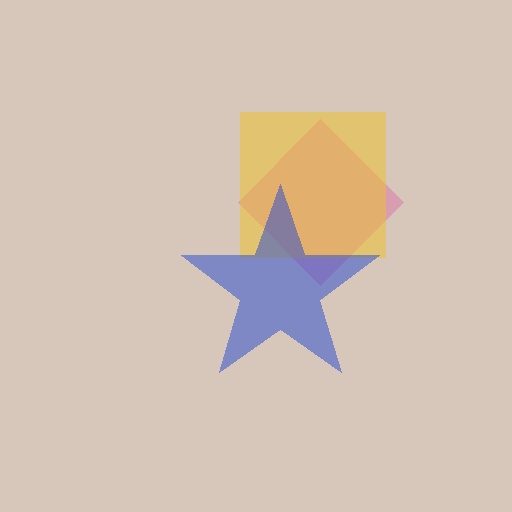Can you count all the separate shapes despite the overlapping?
Yes, there are 3 separate shapes.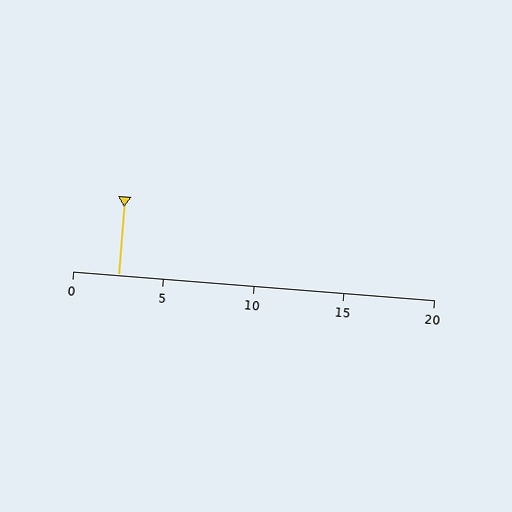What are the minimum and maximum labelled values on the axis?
The axis runs from 0 to 20.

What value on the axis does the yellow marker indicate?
The marker indicates approximately 2.5.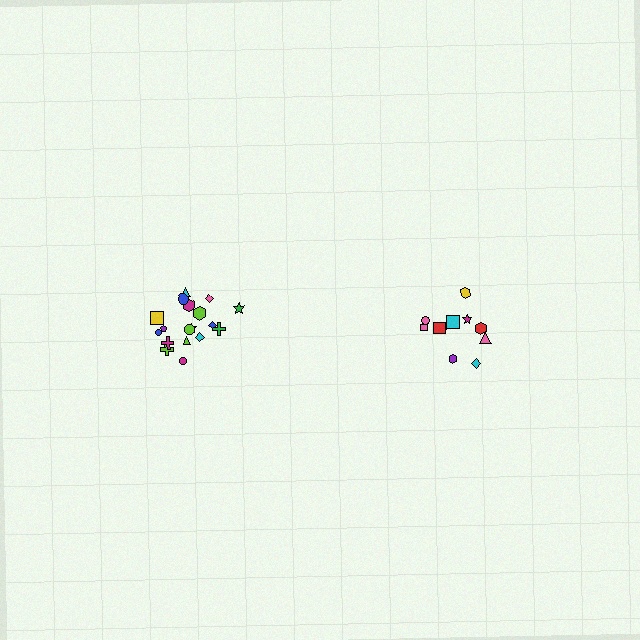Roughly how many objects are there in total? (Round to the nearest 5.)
Roughly 30 objects in total.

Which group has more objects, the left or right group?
The left group.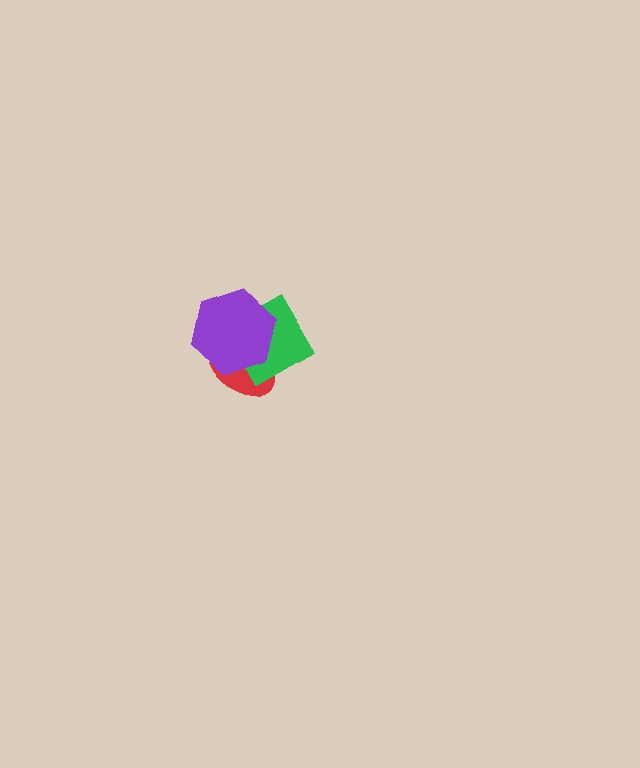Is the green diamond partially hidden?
Yes, it is partially covered by another shape.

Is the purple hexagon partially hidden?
No, no other shape covers it.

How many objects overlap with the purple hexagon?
2 objects overlap with the purple hexagon.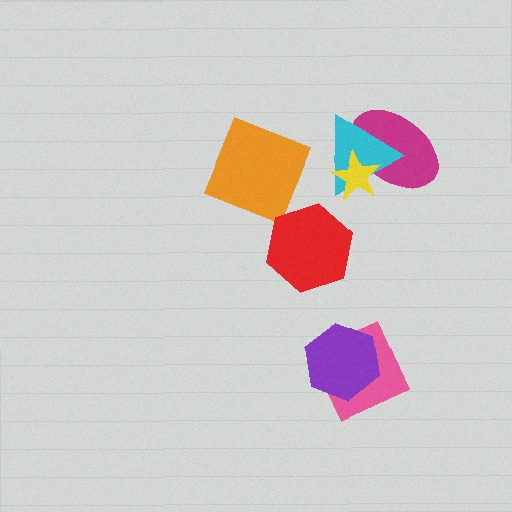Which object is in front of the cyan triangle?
The yellow star is in front of the cyan triangle.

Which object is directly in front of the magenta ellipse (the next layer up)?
The cyan triangle is directly in front of the magenta ellipse.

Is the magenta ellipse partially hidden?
Yes, it is partially covered by another shape.